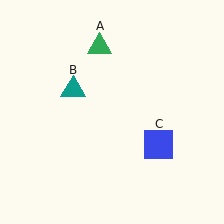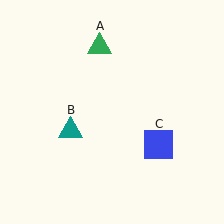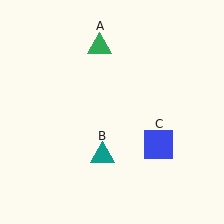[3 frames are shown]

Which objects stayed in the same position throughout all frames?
Green triangle (object A) and blue square (object C) remained stationary.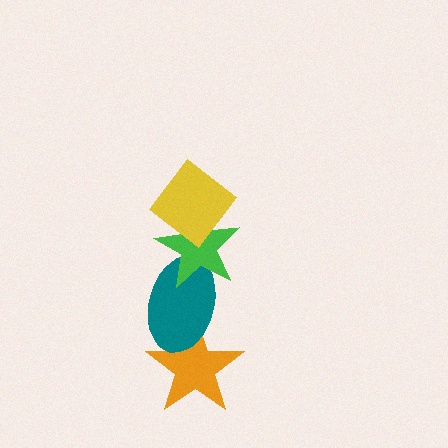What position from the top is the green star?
The green star is 2nd from the top.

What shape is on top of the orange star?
The teal ellipse is on top of the orange star.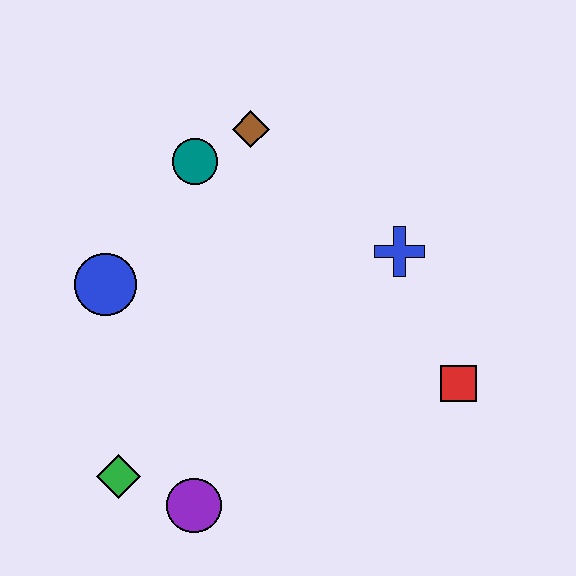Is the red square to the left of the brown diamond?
No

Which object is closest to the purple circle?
The green diamond is closest to the purple circle.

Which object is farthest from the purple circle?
The brown diamond is farthest from the purple circle.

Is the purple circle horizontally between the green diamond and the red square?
Yes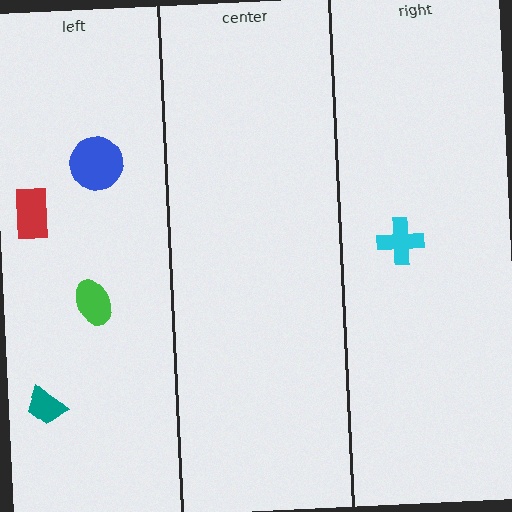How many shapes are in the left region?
4.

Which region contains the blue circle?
The left region.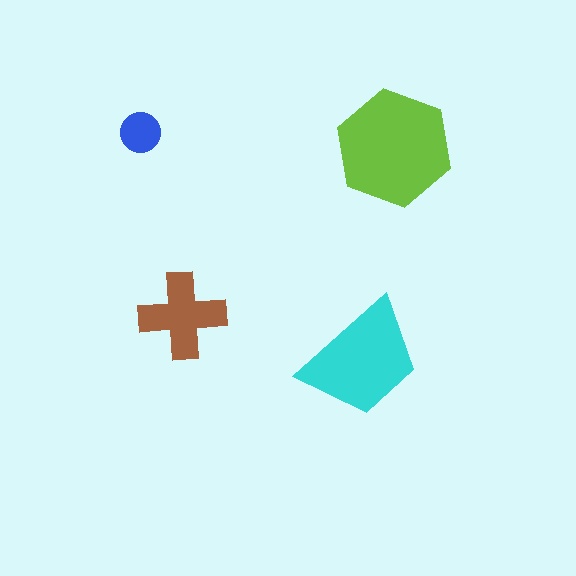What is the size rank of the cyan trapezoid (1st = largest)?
2nd.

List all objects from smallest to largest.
The blue circle, the brown cross, the cyan trapezoid, the lime hexagon.